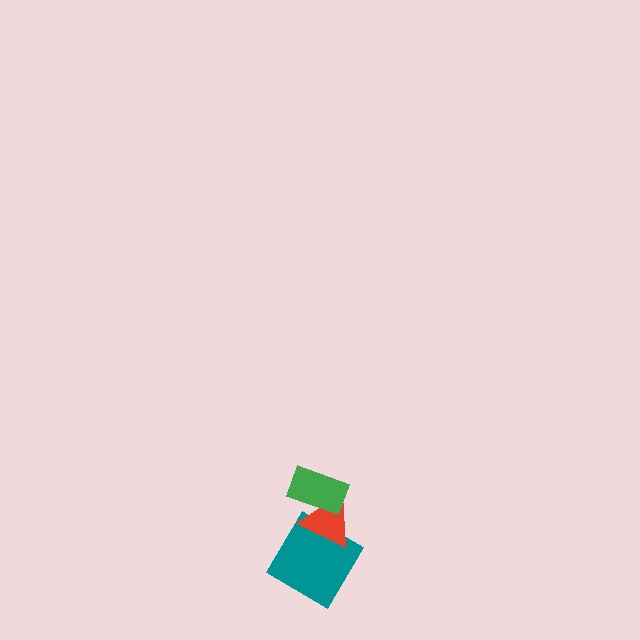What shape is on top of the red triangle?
The green rectangle is on top of the red triangle.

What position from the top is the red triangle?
The red triangle is 2nd from the top.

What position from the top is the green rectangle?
The green rectangle is 1st from the top.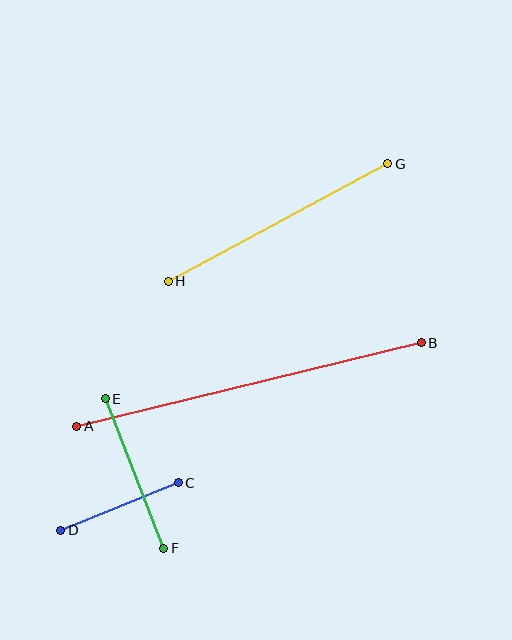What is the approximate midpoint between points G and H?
The midpoint is at approximately (278, 223) pixels.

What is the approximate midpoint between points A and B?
The midpoint is at approximately (249, 384) pixels.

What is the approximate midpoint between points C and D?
The midpoint is at approximately (119, 506) pixels.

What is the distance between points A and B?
The distance is approximately 355 pixels.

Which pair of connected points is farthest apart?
Points A and B are farthest apart.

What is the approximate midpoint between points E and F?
The midpoint is at approximately (135, 474) pixels.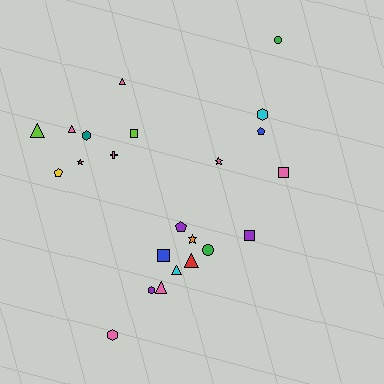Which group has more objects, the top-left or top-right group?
The top-left group.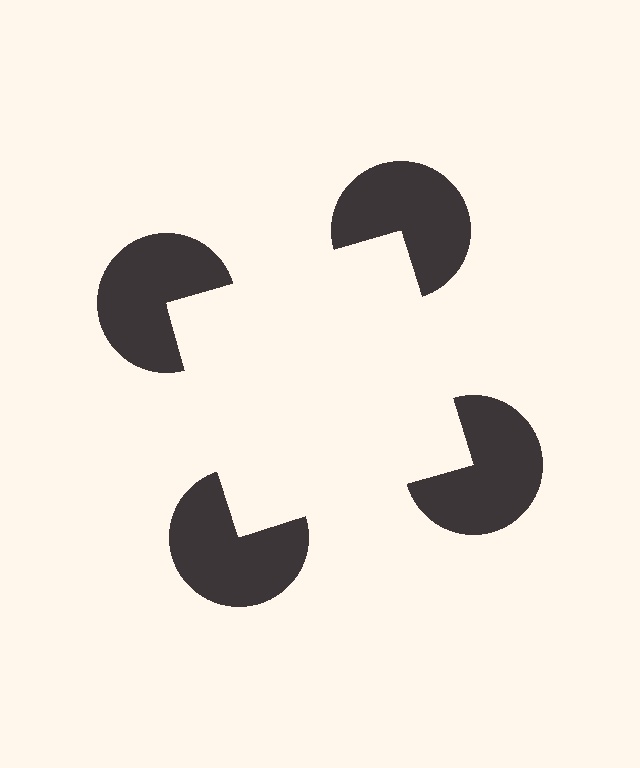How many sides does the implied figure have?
4 sides.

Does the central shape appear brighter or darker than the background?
It typically appears slightly brighter than the background, even though no actual brightness change is drawn.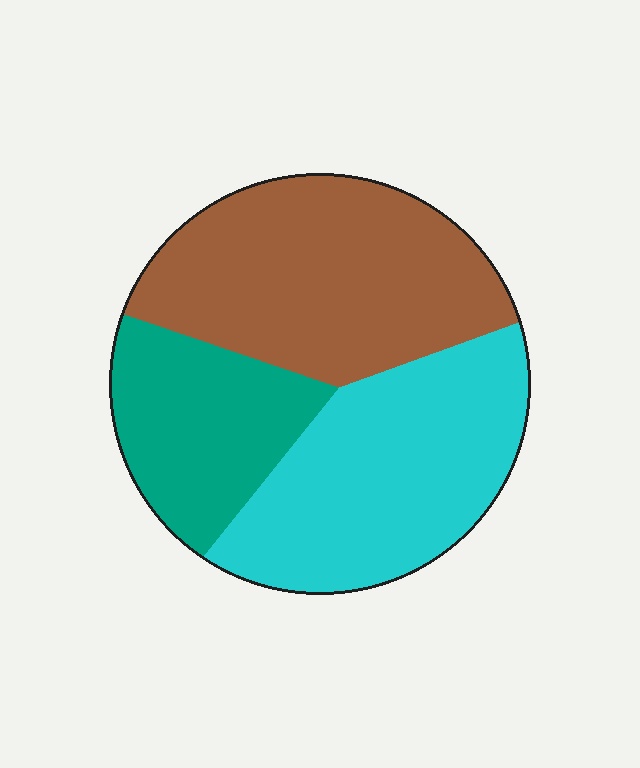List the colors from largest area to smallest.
From largest to smallest: brown, cyan, teal.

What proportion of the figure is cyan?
Cyan covers roughly 35% of the figure.